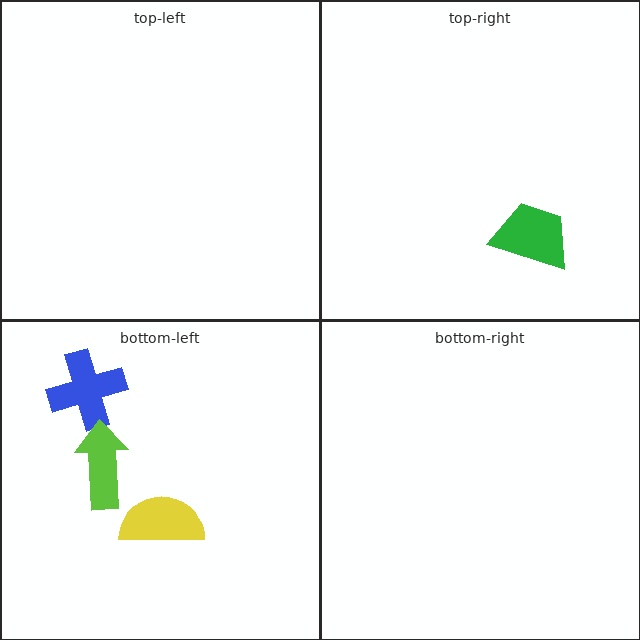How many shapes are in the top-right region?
1.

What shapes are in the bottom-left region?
The blue cross, the lime arrow, the yellow semicircle.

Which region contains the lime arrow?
The bottom-left region.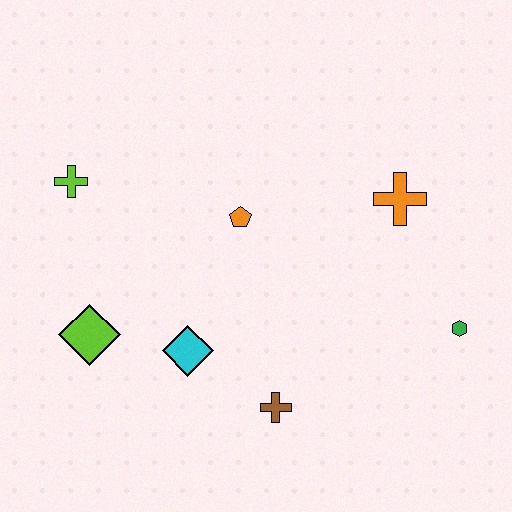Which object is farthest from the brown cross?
The lime cross is farthest from the brown cross.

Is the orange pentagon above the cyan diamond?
Yes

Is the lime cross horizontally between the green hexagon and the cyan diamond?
No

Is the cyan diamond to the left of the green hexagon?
Yes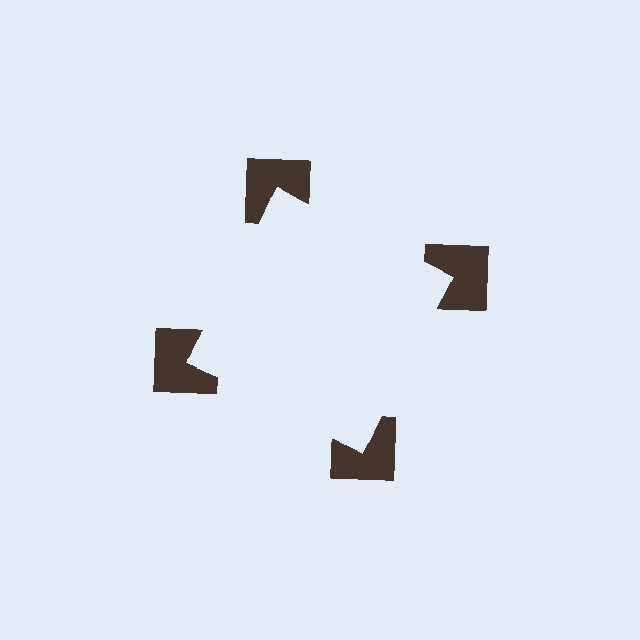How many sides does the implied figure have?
4 sides.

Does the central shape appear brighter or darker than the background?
It typically appears slightly brighter than the background, even though no actual brightness change is drawn.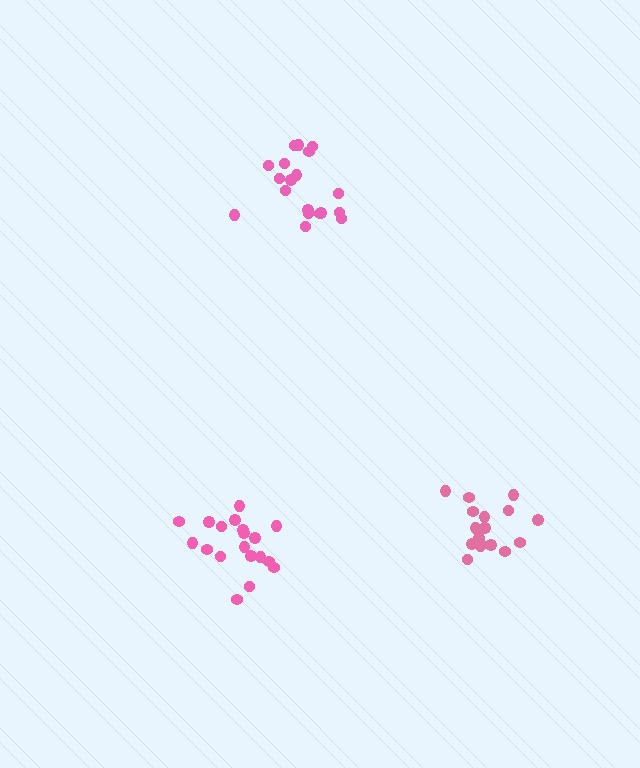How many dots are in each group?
Group 1: 19 dots, Group 2: 18 dots, Group 3: 19 dots (56 total).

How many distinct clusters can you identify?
There are 3 distinct clusters.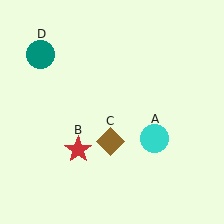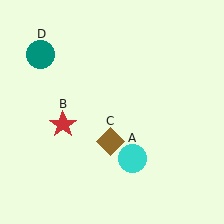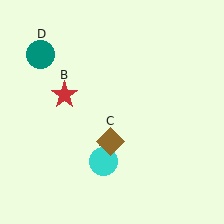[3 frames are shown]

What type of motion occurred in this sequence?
The cyan circle (object A), red star (object B) rotated clockwise around the center of the scene.